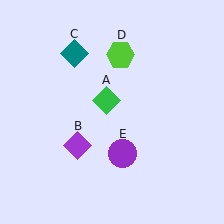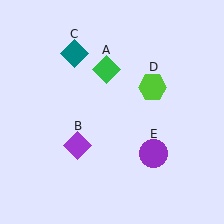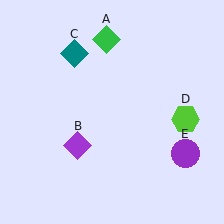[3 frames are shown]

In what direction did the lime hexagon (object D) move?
The lime hexagon (object D) moved down and to the right.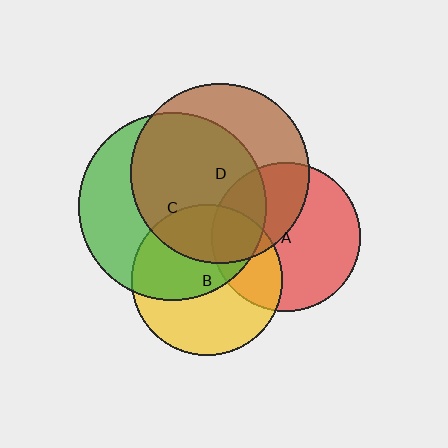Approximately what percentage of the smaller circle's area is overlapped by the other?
Approximately 25%.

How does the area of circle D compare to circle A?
Approximately 1.5 times.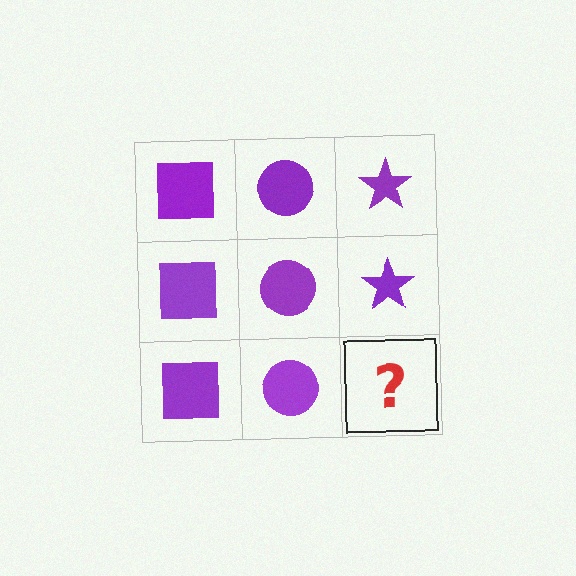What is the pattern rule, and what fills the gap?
The rule is that each column has a consistent shape. The gap should be filled with a purple star.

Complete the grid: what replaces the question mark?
The question mark should be replaced with a purple star.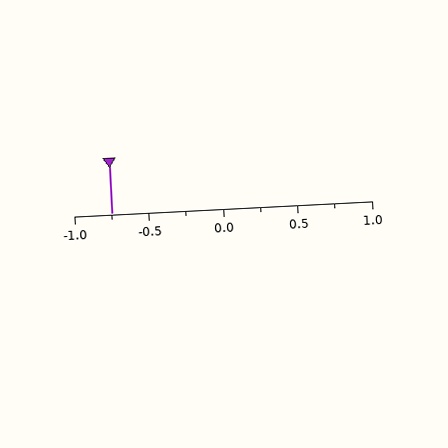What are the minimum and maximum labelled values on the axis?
The axis runs from -1.0 to 1.0.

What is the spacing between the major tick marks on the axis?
The major ticks are spaced 0.5 apart.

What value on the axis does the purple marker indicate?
The marker indicates approximately -0.75.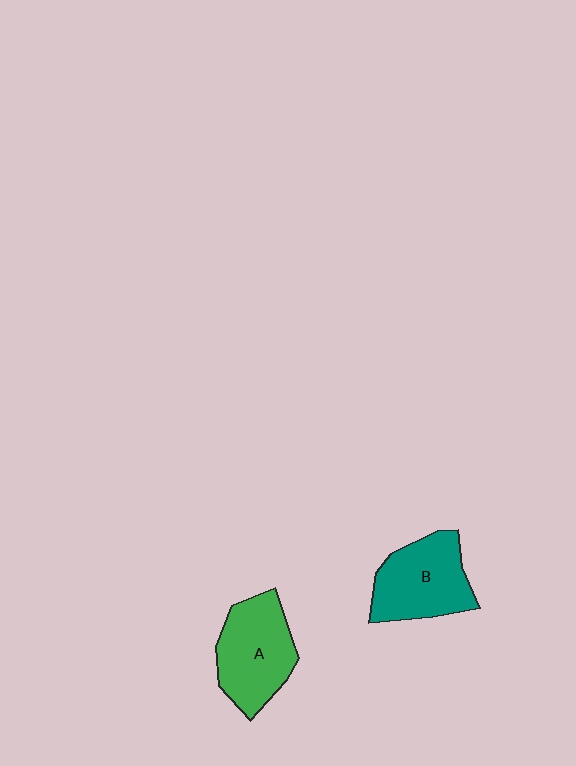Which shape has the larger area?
Shape A (green).